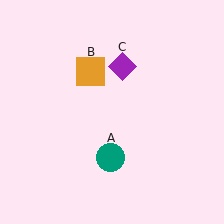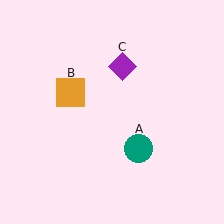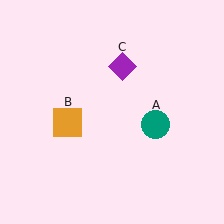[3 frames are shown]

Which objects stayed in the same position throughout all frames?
Purple diamond (object C) remained stationary.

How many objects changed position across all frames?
2 objects changed position: teal circle (object A), orange square (object B).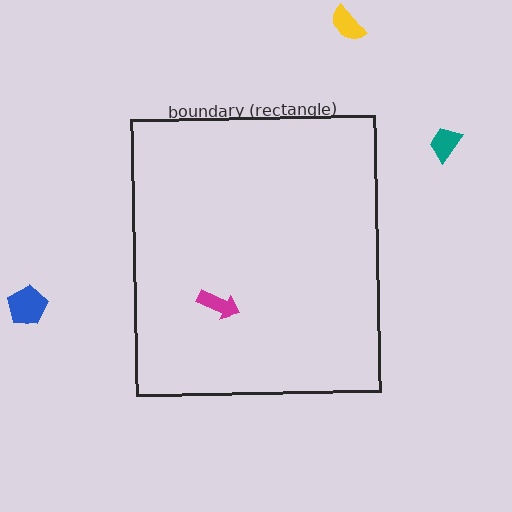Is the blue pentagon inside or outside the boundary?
Outside.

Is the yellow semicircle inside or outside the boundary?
Outside.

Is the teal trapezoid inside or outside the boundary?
Outside.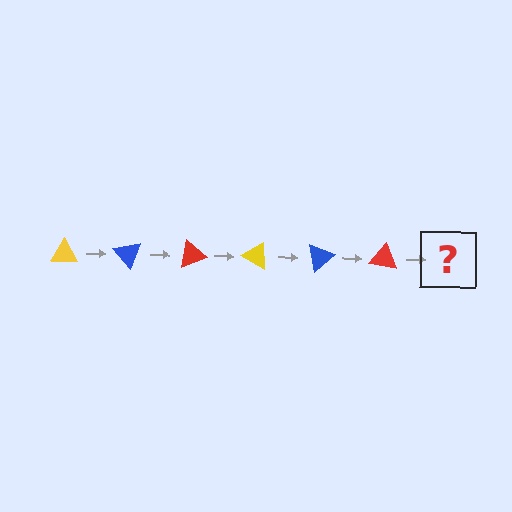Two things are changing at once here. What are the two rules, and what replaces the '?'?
The two rules are that it rotates 50 degrees each step and the color cycles through yellow, blue, and red. The '?' should be a yellow triangle, rotated 300 degrees from the start.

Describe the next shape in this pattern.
It should be a yellow triangle, rotated 300 degrees from the start.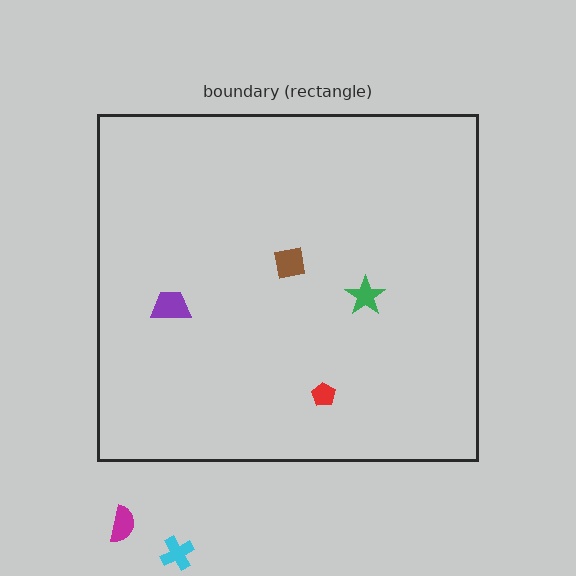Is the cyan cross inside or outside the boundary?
Outside.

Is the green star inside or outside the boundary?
Inside.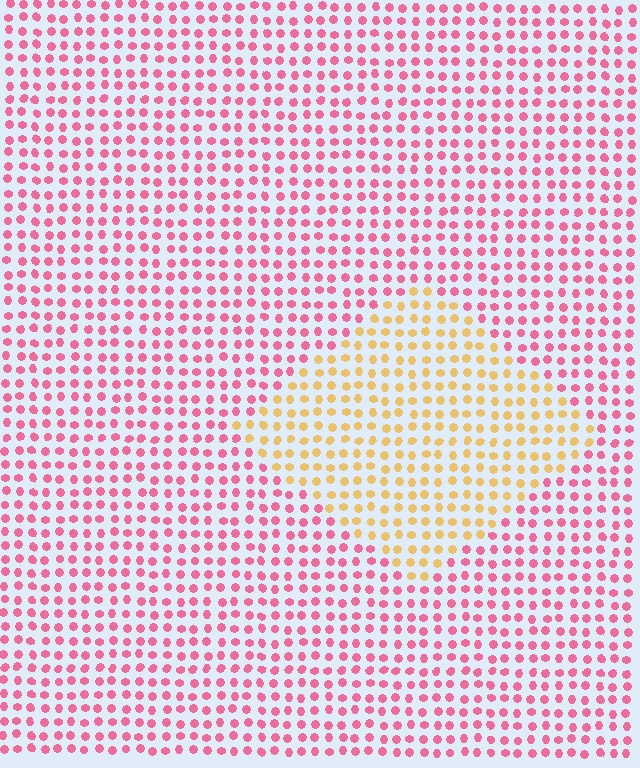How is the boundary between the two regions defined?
The boundary is defined purely by a slight shift in hue (about 63 degrees). Spacing, size, and orientation are identical on both sides.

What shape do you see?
I see a diamond.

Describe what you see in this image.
The image is filled with small pink elements in a uniform arrangement. A diamond-shaped region is visible where the elements are tinted to a slightly different hue, forming a subtle color boundary.